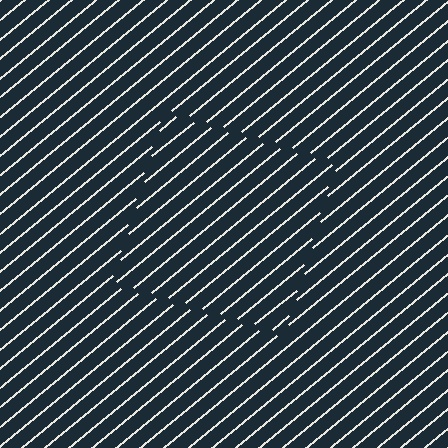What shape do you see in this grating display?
An illusory square. The interior of the shape contains the same grating, shifted by half a period — the contour is defined by the phase discontinuity where line-ends from the inner and outer gratings abut.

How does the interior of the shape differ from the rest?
The interior of the shape contains the same grating, shifted by half a period — the contour is defined by the phase discontinuity where line-ends from the inner and outer gratings abut.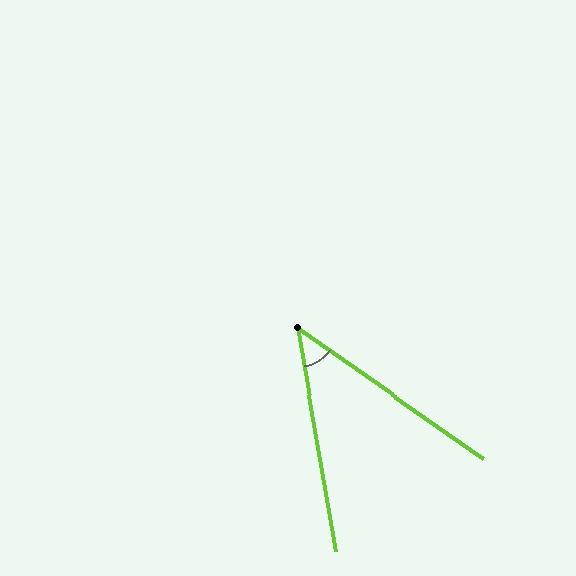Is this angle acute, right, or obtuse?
It is acute.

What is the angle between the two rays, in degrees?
Approximately 45 degrees.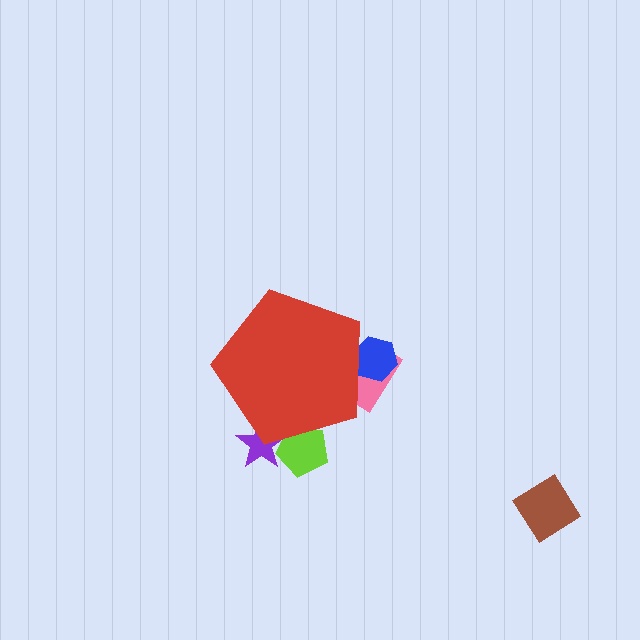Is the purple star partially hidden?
Yes, the purple star is partially hidden behind the red pentagon.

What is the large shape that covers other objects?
A red pentagon.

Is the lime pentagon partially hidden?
Yes, the lime pentagon is partially hidden behind the red pentagon.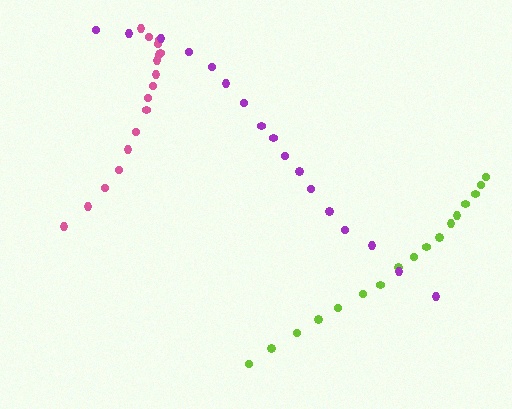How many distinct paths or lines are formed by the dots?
There are 3 distinct paths.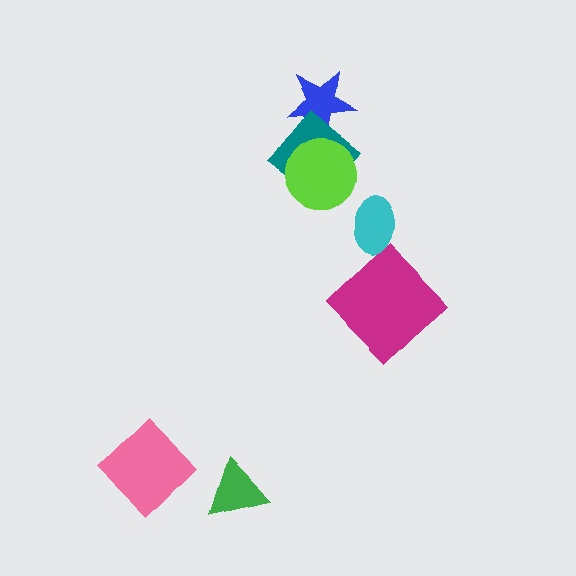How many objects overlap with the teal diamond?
2 objects overlap with the teal diamond.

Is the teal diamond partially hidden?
Yes, it is partially covered by another shape.